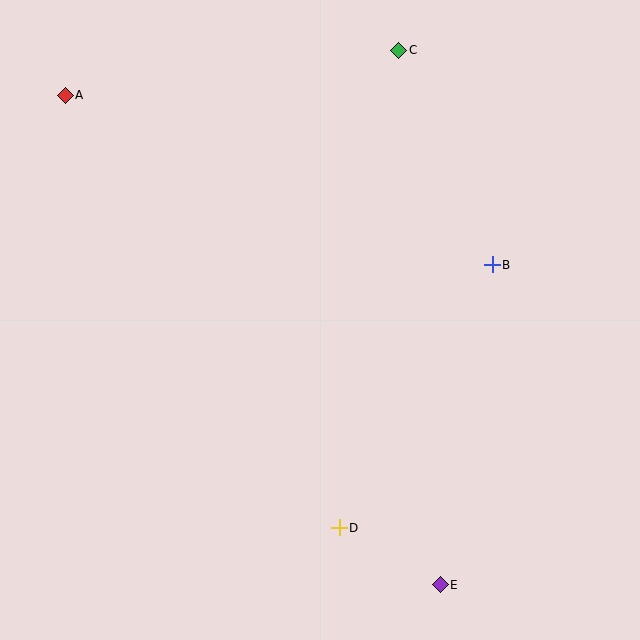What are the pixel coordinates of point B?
Point B is at (492, 265).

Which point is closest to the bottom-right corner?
Point E is closest to the bottom-right corner.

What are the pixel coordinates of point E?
Point E is at (440, 585).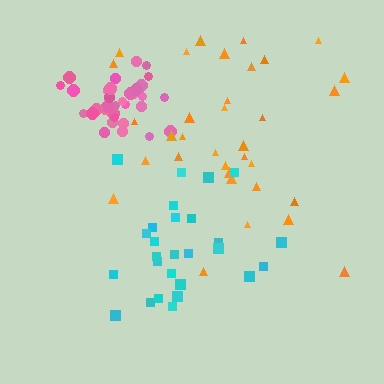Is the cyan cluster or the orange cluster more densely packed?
Cyan.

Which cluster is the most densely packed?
Pink.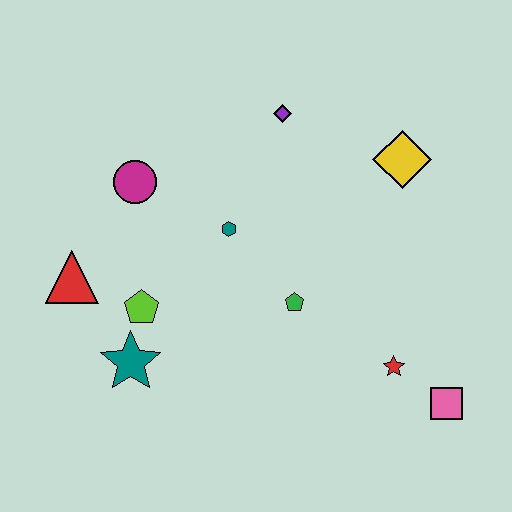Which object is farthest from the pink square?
The red triangle is farthest from the pink square.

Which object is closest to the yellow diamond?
The purple diamond is closest to the yellow diamond.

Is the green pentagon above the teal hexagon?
No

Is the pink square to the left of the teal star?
No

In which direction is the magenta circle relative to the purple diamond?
The magenta circle is to the left of the purple diamond.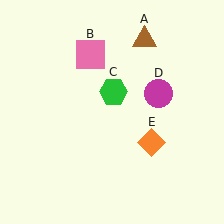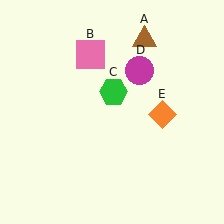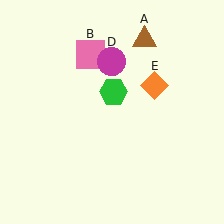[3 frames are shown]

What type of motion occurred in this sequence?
The magenta circle (object D), orange diamond (object E) rotated counterclockwise around the center of the scene.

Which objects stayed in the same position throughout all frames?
Brown triangle (object A) and pink square (object B) and green hexagon (object C) remained stationary.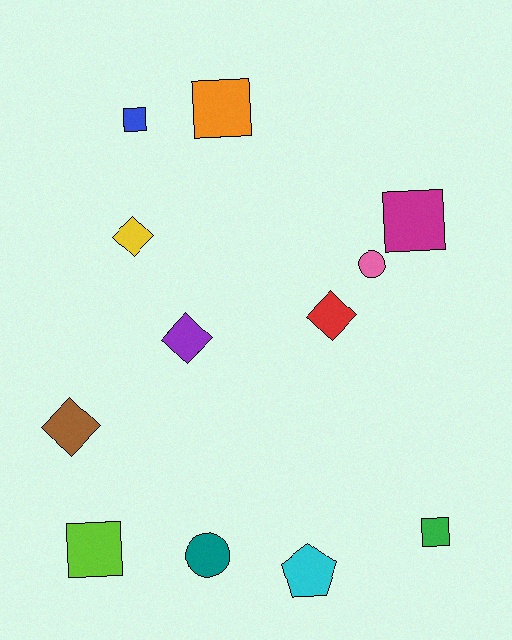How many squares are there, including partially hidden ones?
There are 5 squares.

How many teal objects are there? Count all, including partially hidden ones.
There is 1 teal object.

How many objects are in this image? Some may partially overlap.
There are 12 objects.